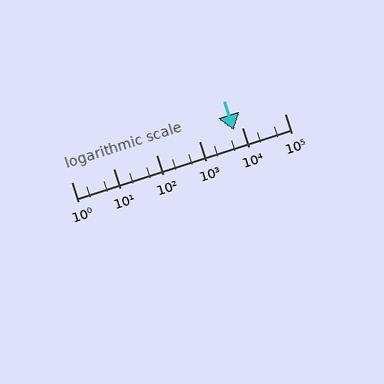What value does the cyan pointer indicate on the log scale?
The pointer indicates approximately 6400.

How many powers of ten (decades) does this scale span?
The scale spans 5 decades, from 1 to 100000.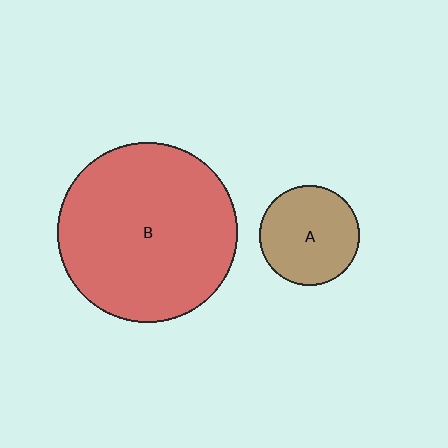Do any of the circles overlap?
No, none of the circles overlap.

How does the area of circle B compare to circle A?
Approximately 3.2 times.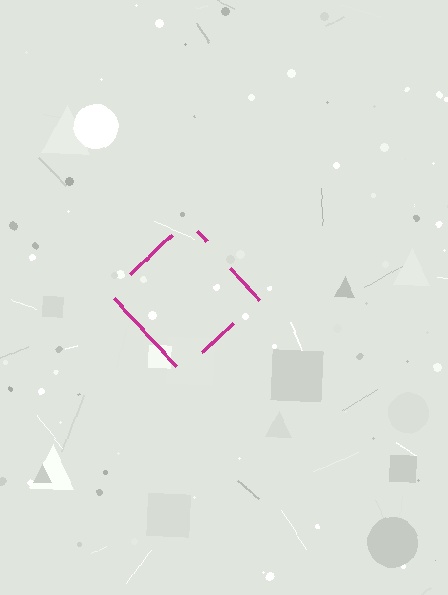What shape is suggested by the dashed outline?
The dashed outline suggests a diamond.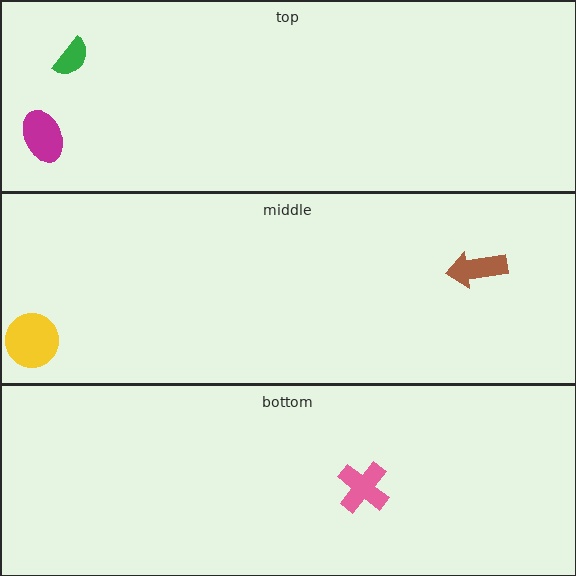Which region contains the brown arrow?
The middle region.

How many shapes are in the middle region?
2.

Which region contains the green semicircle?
The top region.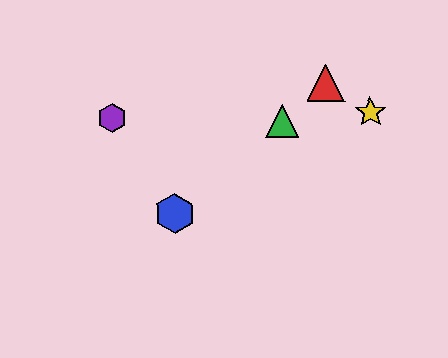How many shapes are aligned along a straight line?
3 shapes (the red triangle, the blue hexagon, the green triangle) are aligned along a straight line.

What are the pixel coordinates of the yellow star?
The yellow star is at (370, 112).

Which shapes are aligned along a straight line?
The red triangle, the blue hexagon, the green triangle are aligned along a straight line.